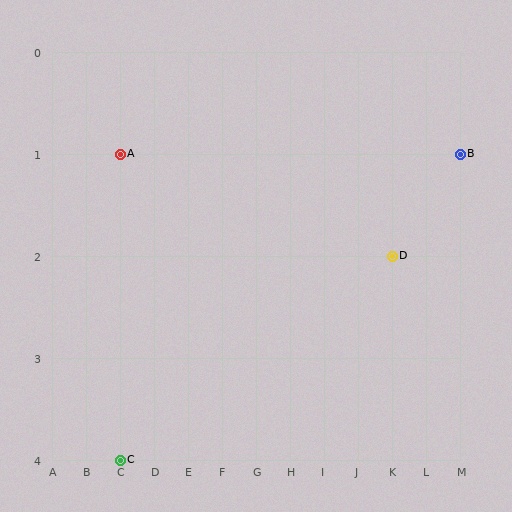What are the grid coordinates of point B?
Point B is at grid coordinates (M, 1).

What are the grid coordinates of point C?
Point C is at grid coordinates (C, 4).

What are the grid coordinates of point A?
Point A is at grid coordinates (C, 1).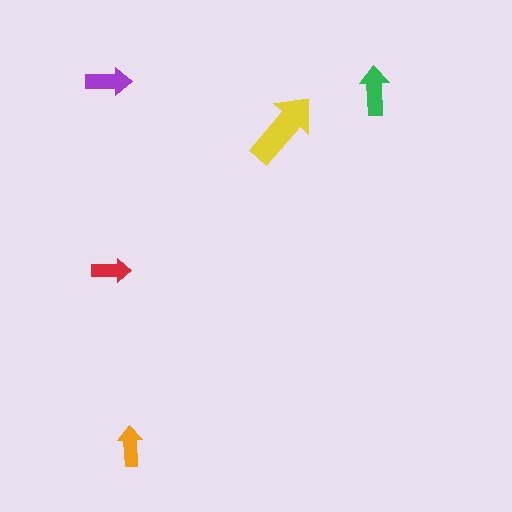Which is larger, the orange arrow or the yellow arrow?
The yellow one.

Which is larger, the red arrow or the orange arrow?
The orange one.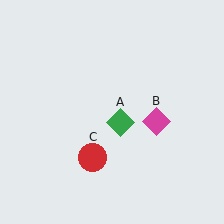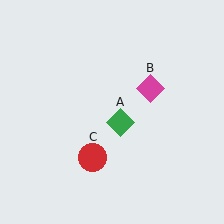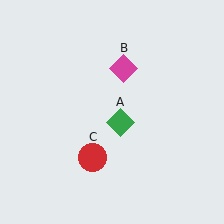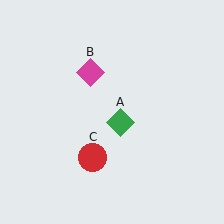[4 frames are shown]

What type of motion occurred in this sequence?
The magenta diamond (object B) rotated counterclockwise around the center of the scene.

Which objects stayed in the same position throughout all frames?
Green diamond (object A) and red circle (object C) remained stationary.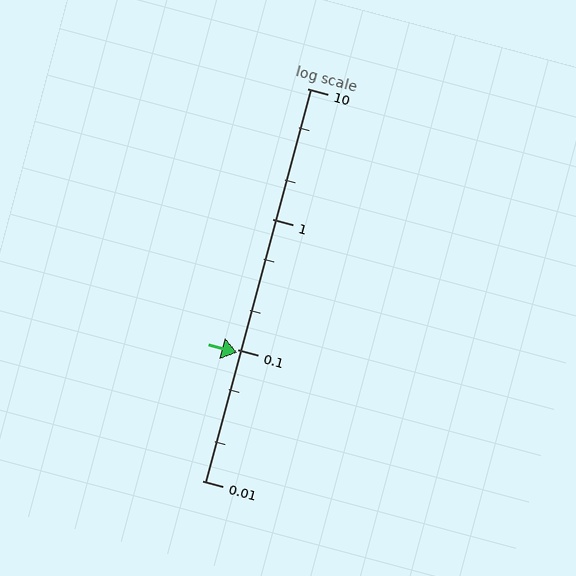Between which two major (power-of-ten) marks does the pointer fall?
The pointer is between 0.01 and 0.1.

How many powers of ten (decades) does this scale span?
The scale spans 3 decades, from 0.01 to 10.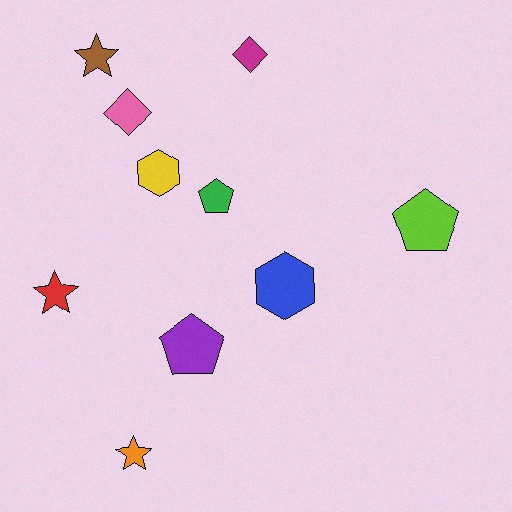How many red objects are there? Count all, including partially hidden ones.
There is 1 red object.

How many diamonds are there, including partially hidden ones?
There are 2 diamonds.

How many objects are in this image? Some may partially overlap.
There are 10 objects.